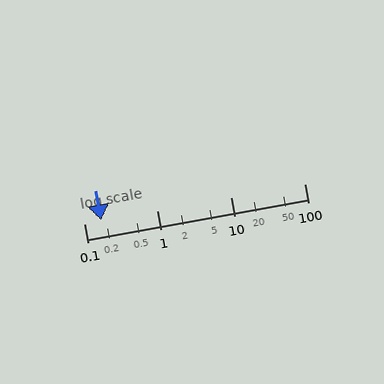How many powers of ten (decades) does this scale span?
The scale spans 3 decades, from 0.1 to 100.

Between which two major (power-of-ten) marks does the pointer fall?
The pointer is between 0.1 and 1.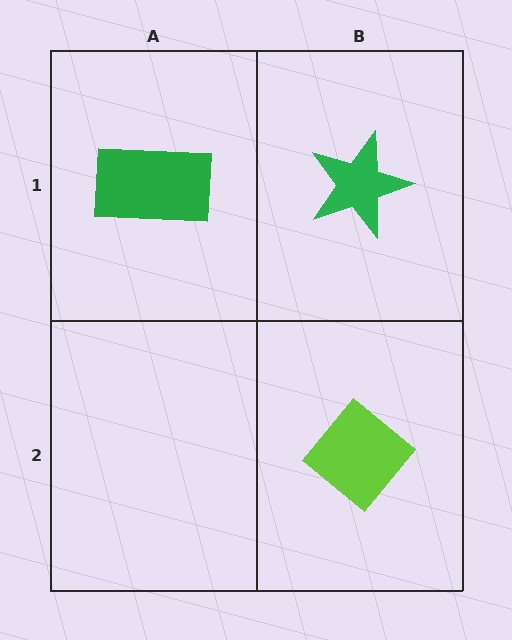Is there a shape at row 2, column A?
No, that cell is empty.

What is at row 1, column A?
A green rectangle.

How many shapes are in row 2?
1 shape.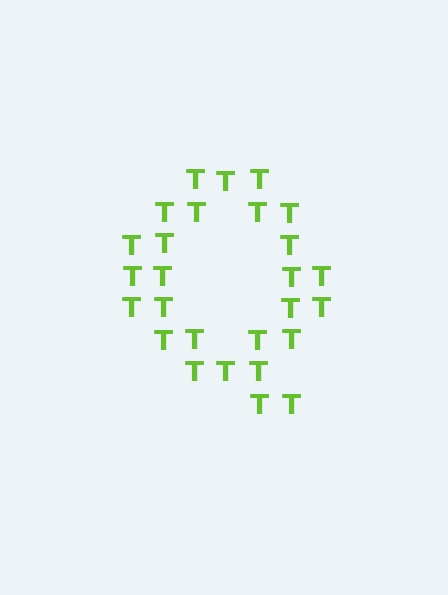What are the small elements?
The small elements are letter T's.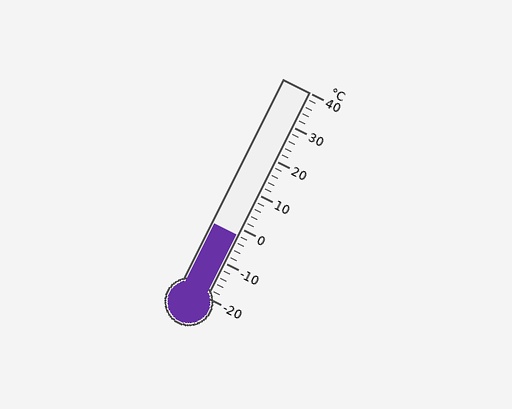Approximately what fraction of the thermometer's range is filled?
The thermometer is filled to approximately 30% of its range.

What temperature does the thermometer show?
The thermometer shows approximately -2°C.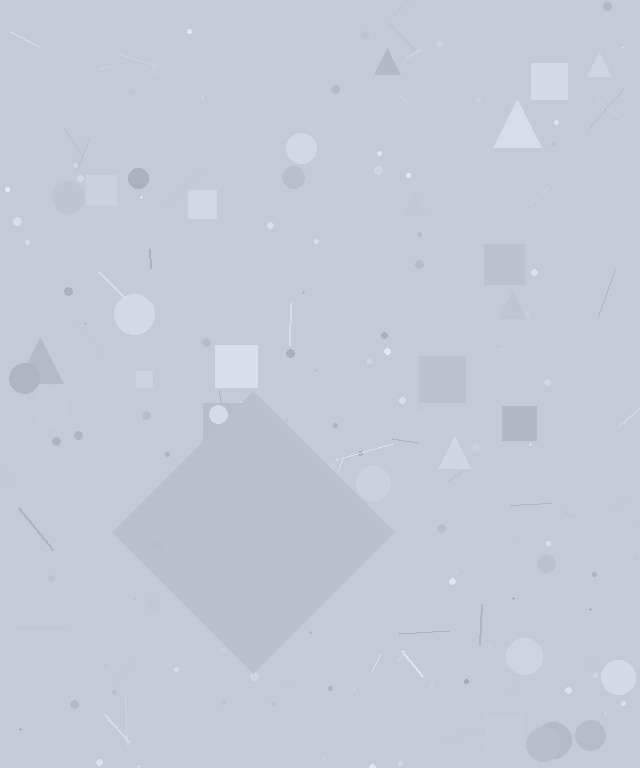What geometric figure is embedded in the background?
A diamond is embedded in the background.